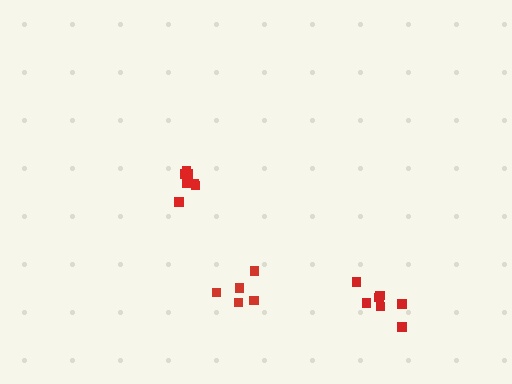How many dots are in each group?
Group 1: 5 dots, Group 2: 7 dots, Group 3: 8 dots (20 total).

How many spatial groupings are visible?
There are 3 spatial groupings.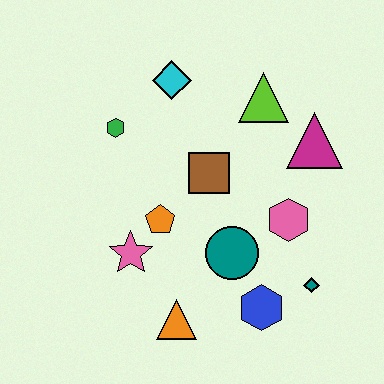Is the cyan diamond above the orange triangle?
Yes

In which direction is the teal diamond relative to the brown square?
The teal diamond is below the brown square.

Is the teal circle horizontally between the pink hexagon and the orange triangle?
Yes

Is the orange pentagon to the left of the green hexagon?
No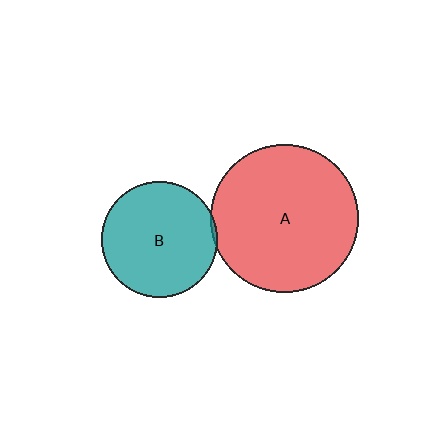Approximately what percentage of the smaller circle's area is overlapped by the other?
Approximately 5%.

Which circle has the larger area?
Circle A (red).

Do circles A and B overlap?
Yes.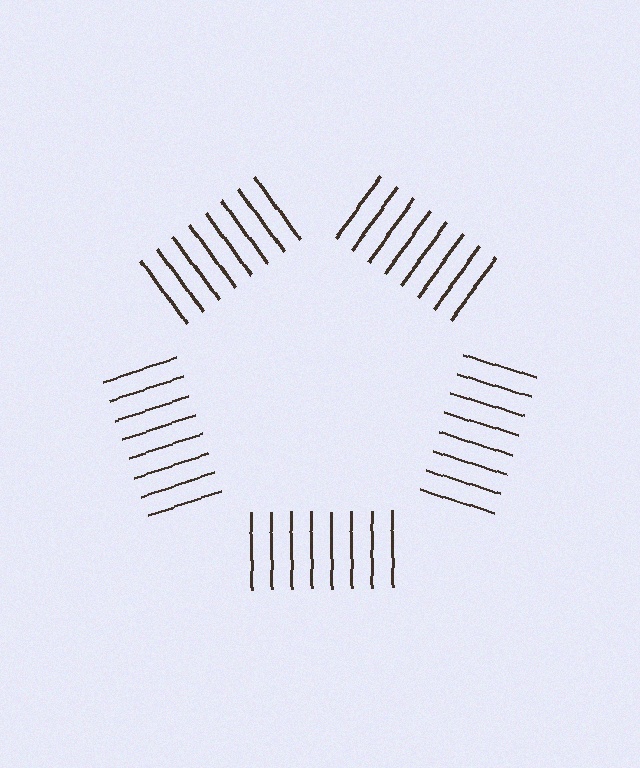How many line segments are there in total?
40 — 8 along each of the 5 edges.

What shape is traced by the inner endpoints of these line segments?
An illusory pentagon — the line segments terminate on its edges but no continuous stroke is drawn.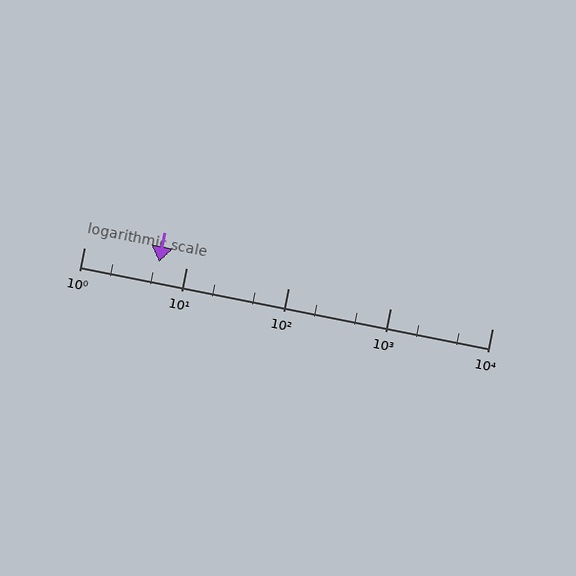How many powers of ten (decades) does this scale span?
The scale spans 4 decades, from 1 to 10000.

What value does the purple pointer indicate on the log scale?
The pointer indicates approximately 5.4.